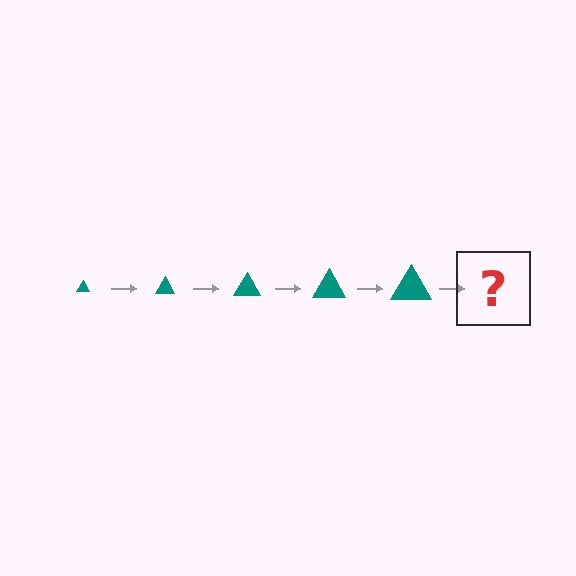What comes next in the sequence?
The next element should be a teal triangle, larger than the previous one.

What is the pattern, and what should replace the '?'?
The pattern is that the triangle gets progressively larger each step. The '?' should be a teal triangle, larger than the previous one.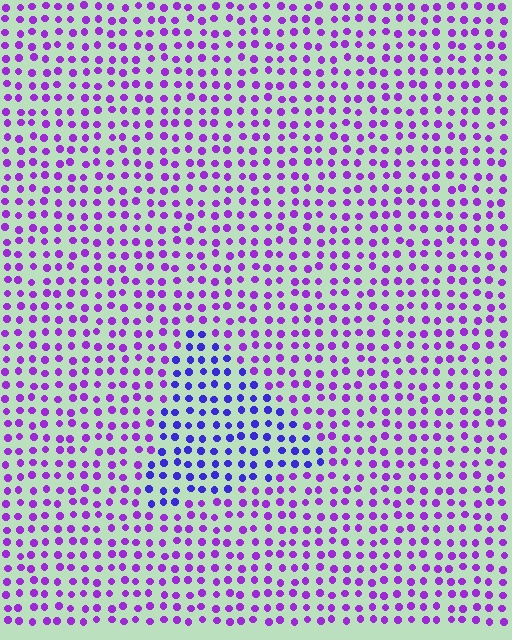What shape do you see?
I see a triangle.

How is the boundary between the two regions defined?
The boundary is defined purely by a slight shift in hue (about 35 degrees). Spacing, size, and orientation are identical on both sides.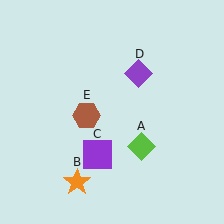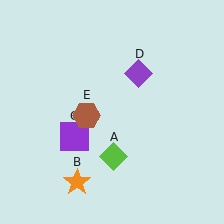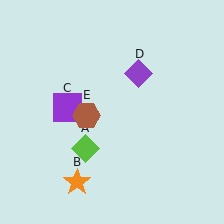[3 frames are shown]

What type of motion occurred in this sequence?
The lime diamond (object A), purple square (object C) rotated clockwise around the center of the scene.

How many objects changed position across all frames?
2 objects changed position: lime diamond (object A), purple square (object C).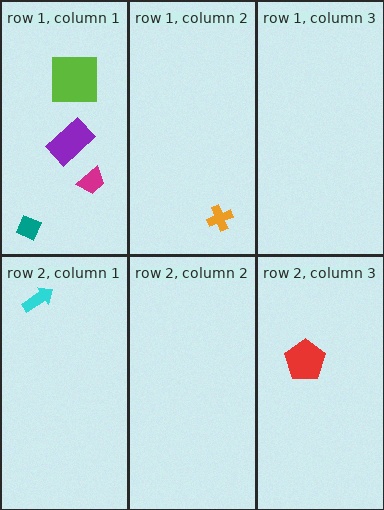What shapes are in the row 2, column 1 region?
The cyan arrow.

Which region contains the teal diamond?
The row 1, column 1 region.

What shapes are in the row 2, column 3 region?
The red pentagon.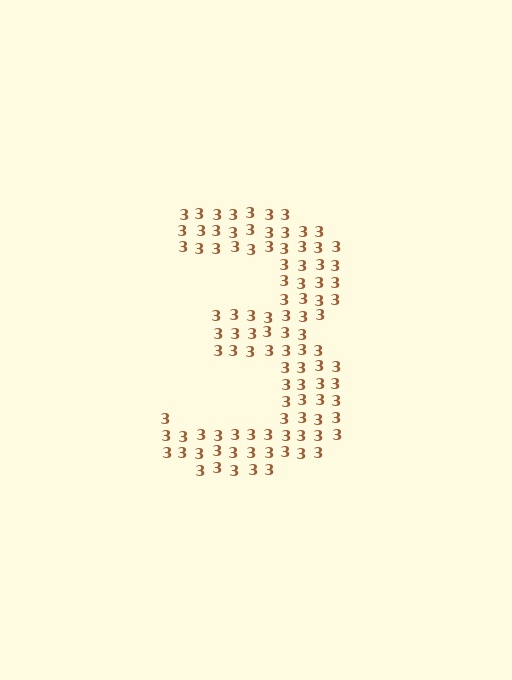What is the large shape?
The large shape is the digit 3.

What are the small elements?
The small elements are digit 3's.